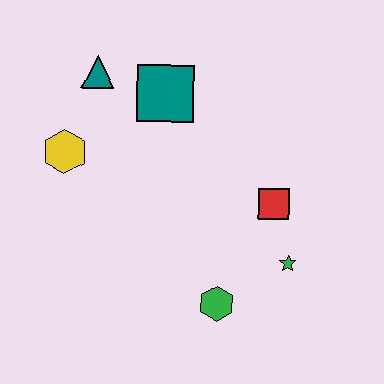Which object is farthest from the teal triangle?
The green star is farthest from the teal triangle.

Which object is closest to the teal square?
The teal triangle is closest to the teal square.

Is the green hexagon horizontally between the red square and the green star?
No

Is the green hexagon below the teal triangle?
Yes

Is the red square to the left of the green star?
Yes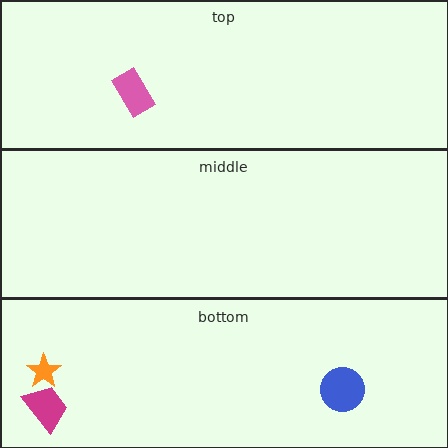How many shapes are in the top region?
1.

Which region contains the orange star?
The bottom region.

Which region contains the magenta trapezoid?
The bottom region.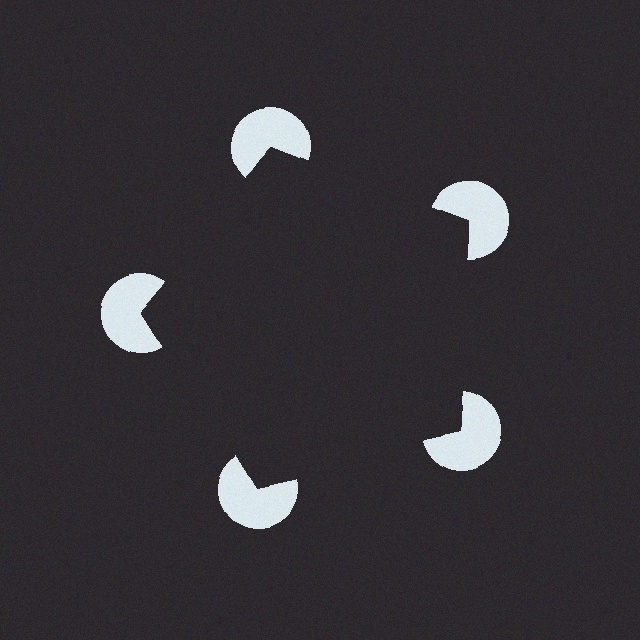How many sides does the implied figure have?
5 sides.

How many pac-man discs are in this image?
There are 5 — one at each vertex of the illusory pentagon.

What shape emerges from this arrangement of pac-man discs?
An illusory pentagon — its edges are inferred from the aligned wedge cuts in the pac-man discs, not physically drawn.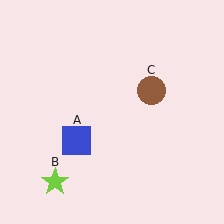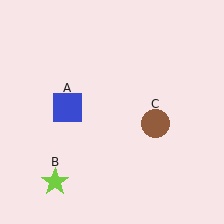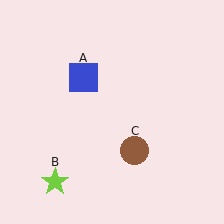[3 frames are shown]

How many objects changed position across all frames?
2 objects changed position: blue square (object A), brown circle (object C).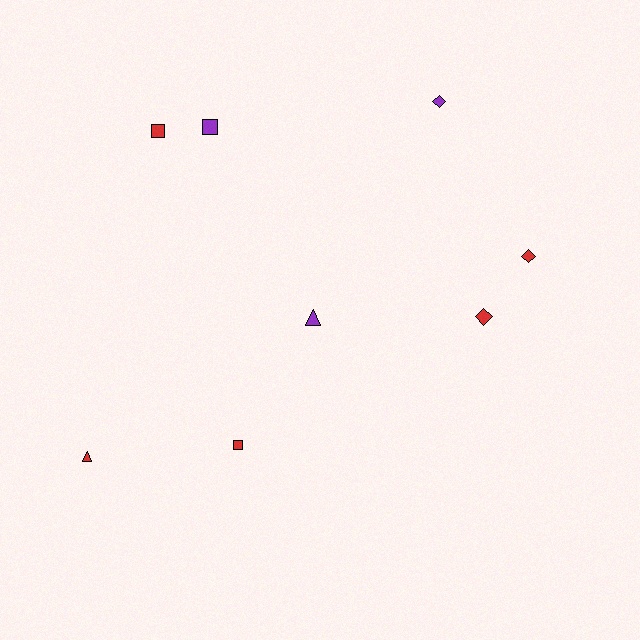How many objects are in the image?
There are 8 objects.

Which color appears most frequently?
Red, with 5 objects.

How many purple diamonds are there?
There is 1 purple diamond.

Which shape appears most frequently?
Diamond, with 3 objects.